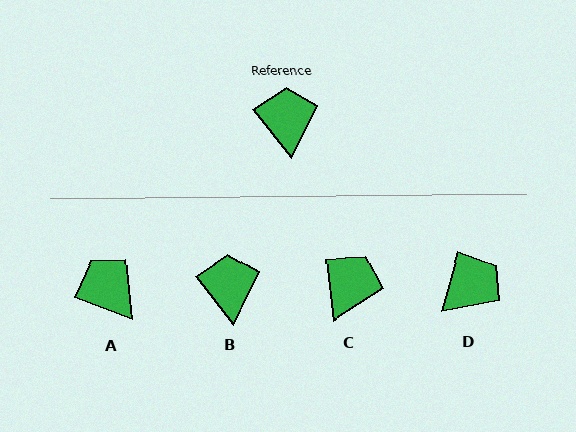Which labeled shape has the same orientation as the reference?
B.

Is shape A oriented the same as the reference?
No, it is off by about 32 degrees.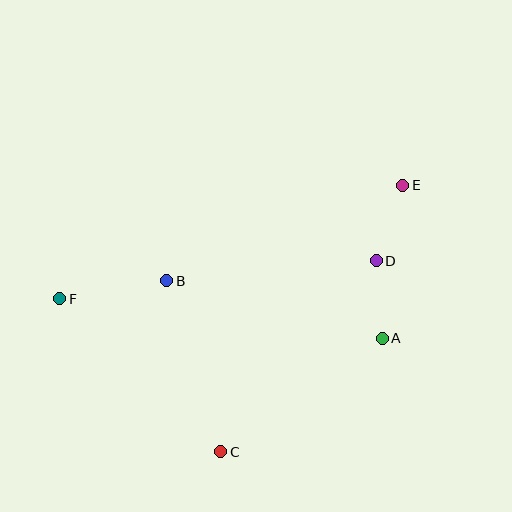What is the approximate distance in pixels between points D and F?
The distance between D and F is approximately 318 pixels.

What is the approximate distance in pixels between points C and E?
The distance between C and E is approximately 323 pixels.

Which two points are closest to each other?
Points A and D are closest to each other.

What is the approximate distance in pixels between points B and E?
The distance between B and E is approximately 255 pixels.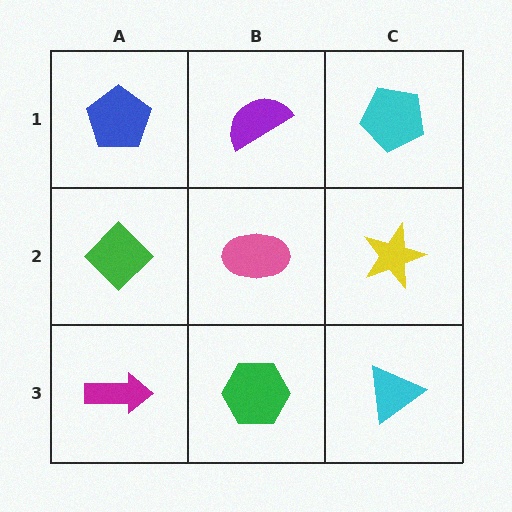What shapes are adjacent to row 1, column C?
A yellow star (row 2, column C), a purple semicircle (row 1, column B).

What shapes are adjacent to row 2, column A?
A blue pentagon (row 1, column A), a magenta arrow (row 3, column A), a pink ellipse (row 2, column B).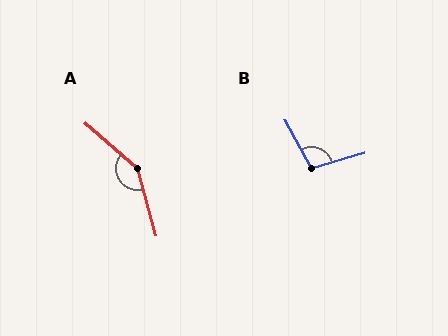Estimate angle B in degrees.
Approximately 102 degrees.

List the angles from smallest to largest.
B (102°), A (146°).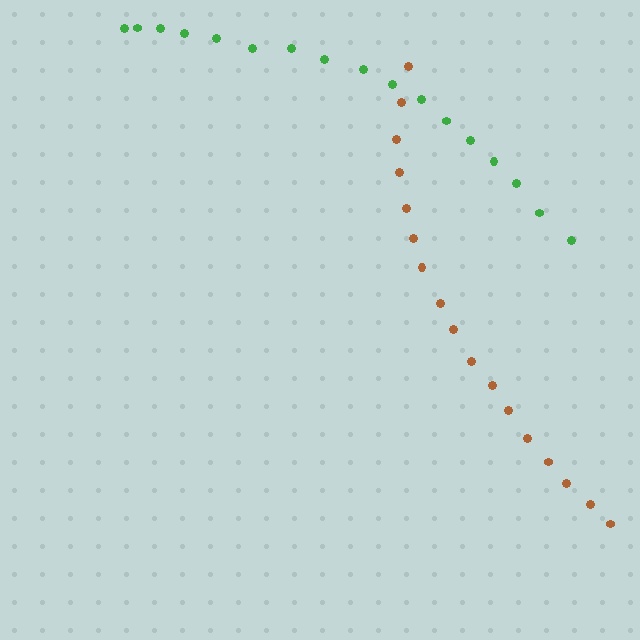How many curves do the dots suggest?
There are 2 distinct paths.